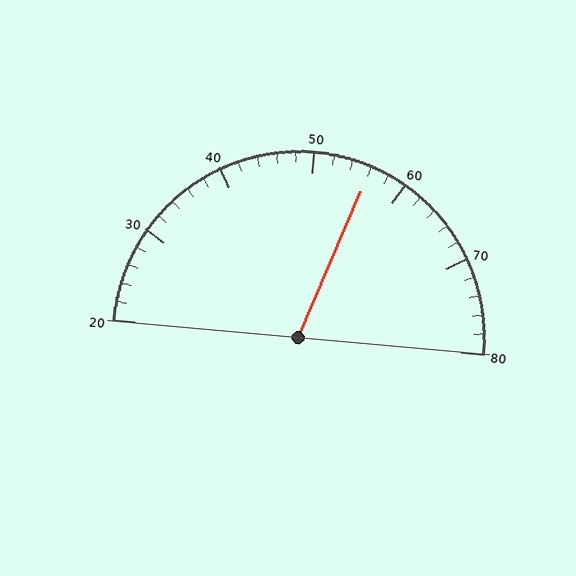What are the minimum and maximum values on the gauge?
The gauge ranges from 20 to 80.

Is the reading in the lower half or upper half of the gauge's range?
The reading is in the upper half of the range (20 to 80).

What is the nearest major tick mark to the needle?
The nearest major tick mark is 60.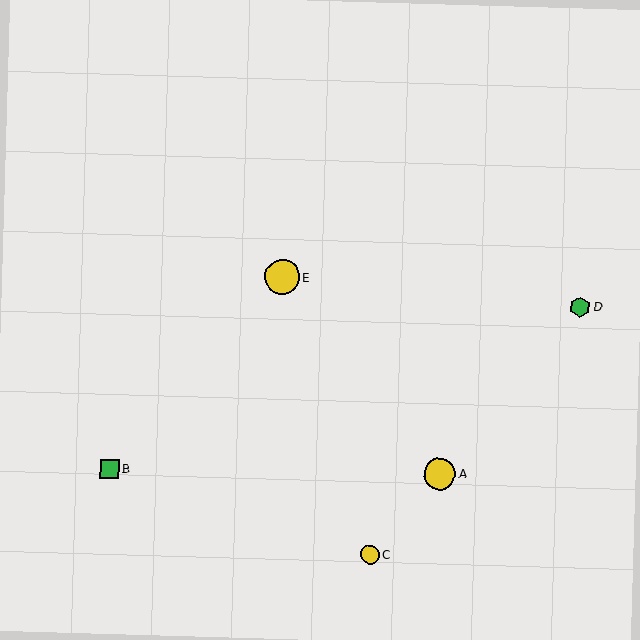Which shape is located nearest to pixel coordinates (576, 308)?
The green hexagon (labeled D) at (580, 307) is nearest to that location.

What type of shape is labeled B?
Shape B is a green square.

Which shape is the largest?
The yellow circle (labeled E) is the largest.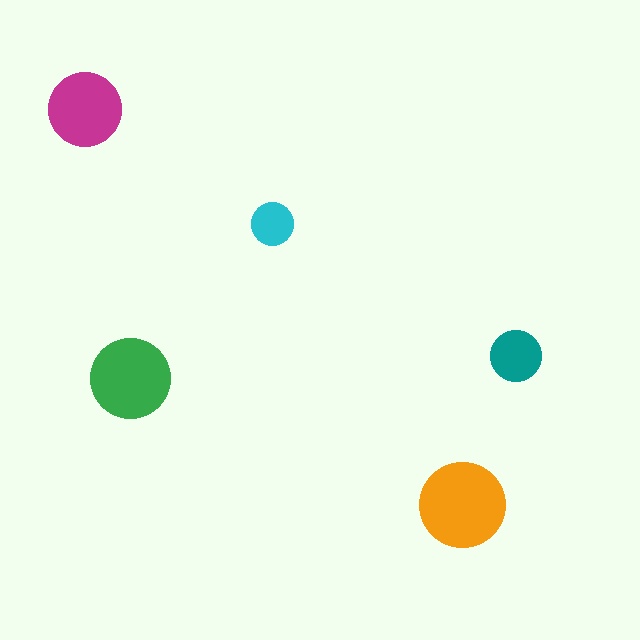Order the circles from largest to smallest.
the orange one, the green one, the magenta one, the teal one, the cyan one.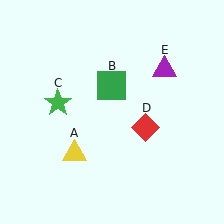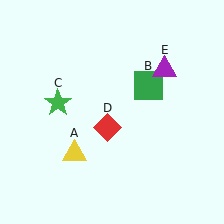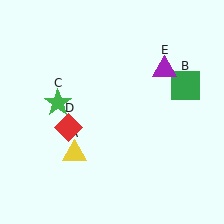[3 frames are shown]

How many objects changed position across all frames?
2 objects changed position: green square (object B), red diamond (object D).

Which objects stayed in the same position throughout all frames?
Yellow triangle (object A) and green star (object C) and purple triangle (object E) remained stationary.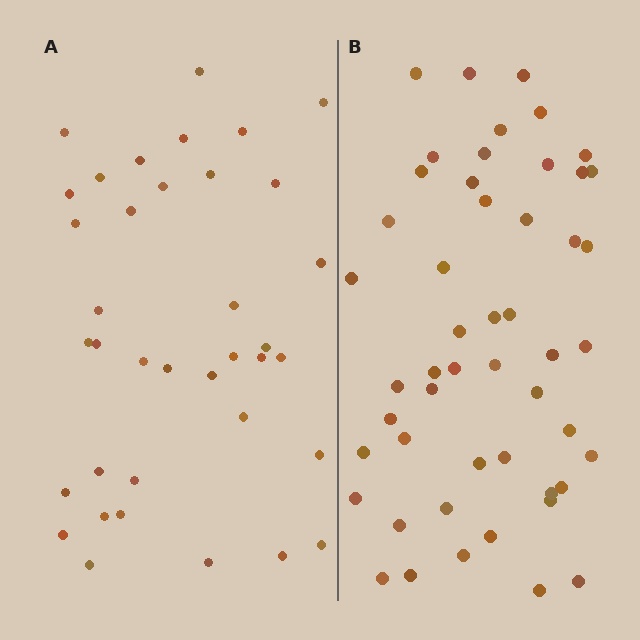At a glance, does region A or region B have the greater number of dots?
Region B (the right region) has more dots.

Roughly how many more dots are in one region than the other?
Region B has approximately 15 more dots than region A.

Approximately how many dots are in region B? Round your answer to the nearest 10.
About 50 dots.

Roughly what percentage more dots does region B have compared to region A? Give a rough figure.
About 35% more.